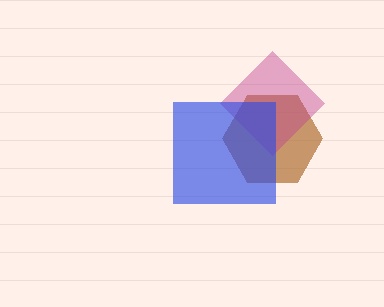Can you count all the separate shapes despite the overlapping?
Yes, there are 3 separate shapes.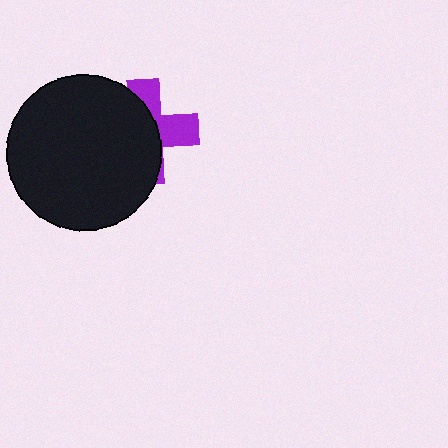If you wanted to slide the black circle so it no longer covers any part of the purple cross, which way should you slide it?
Slide it left — that is the most direct way to separate the two shapes.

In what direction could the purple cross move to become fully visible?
The purple cross could move right. That would shift it out from behind the black circle entirely.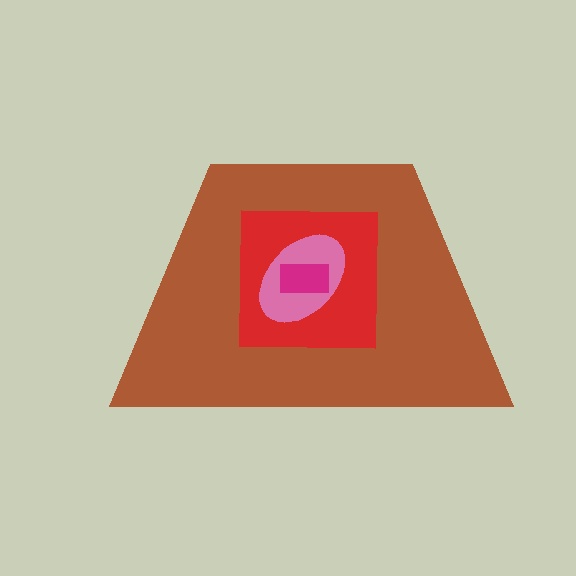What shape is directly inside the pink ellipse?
The magenta rectangle.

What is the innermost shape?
The magenta rectangle.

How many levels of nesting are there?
4.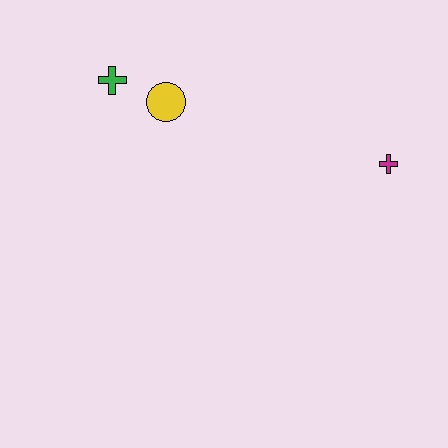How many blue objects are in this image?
There are no blue objects.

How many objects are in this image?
There are 3 objects.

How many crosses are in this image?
There are 2 crosses.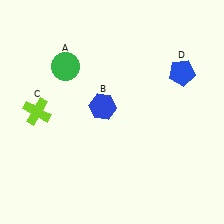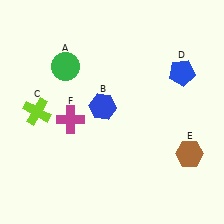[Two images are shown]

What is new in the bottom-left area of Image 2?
A magenta cross (F) was added in the bottom-left area of Image 2.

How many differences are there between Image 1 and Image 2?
There are 2 differences between the two images.